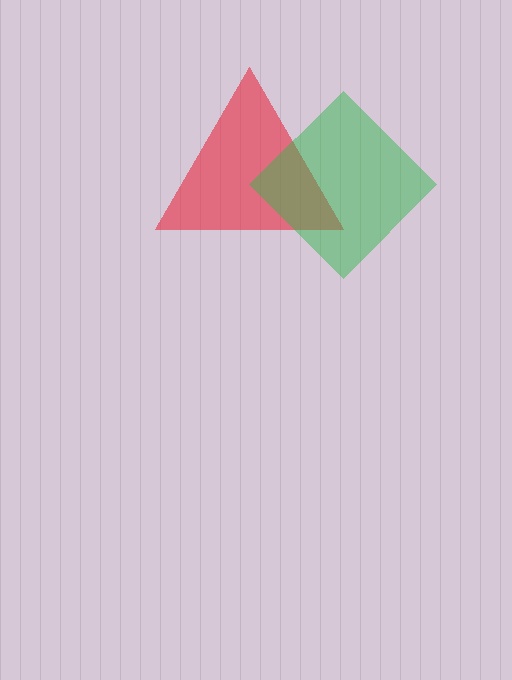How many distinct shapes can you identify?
There are 2 distinct shapes: a red triangle, a green diamond.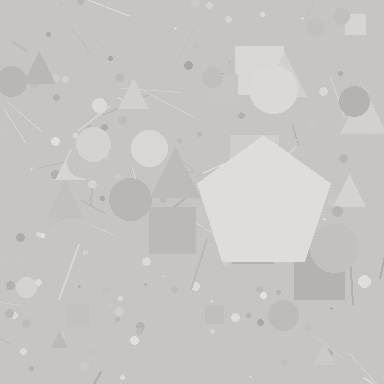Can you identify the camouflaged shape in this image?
The camouflaged shape is a pentagon.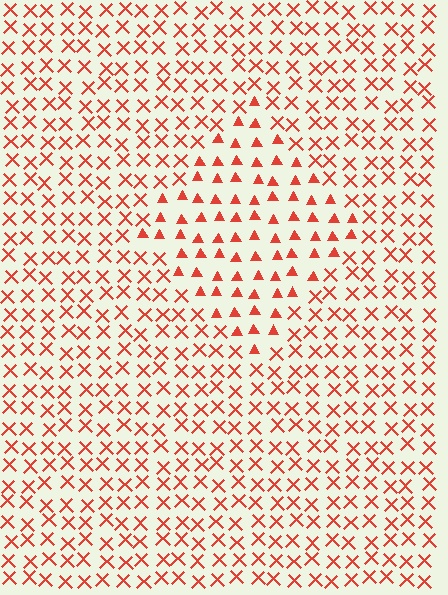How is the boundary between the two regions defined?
The boundary is defined by a change in element shape: triangles inside vs. X marks outside. All elements share the same color and spacing.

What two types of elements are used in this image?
The image uses triangles inside the diamond region and X marks outside it.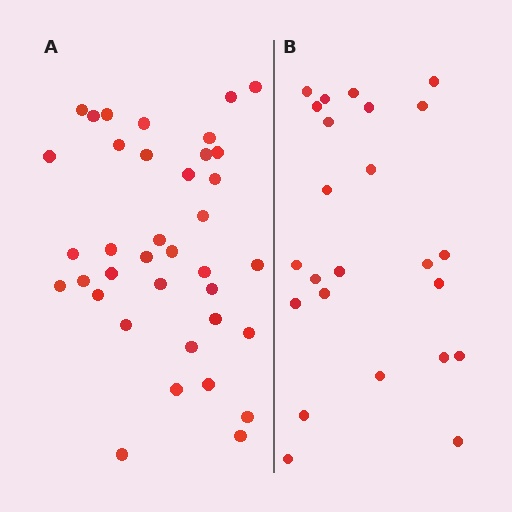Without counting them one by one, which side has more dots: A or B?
Region A (the left region) has more dots.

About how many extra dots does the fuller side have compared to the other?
Region A has approximately 15 more dots than region B.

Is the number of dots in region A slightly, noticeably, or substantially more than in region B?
Region A has substantially more. The ratio is roughly 1.5 to 1.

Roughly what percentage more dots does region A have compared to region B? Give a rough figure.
About 55% more.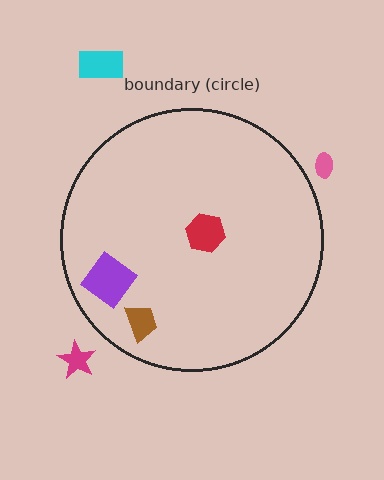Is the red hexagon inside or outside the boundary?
Inside.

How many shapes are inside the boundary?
3 inside, 3 outside.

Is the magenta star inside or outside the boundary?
Outside.